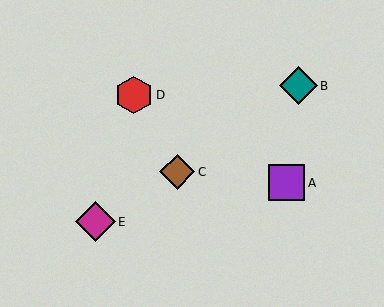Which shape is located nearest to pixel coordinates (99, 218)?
The magenta diamond (labeled E) at (96, 222) is nearest to that location.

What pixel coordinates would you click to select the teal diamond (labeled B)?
Click at (298, 86) to select the teal diamond B.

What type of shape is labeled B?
Shape B is a teal diamond.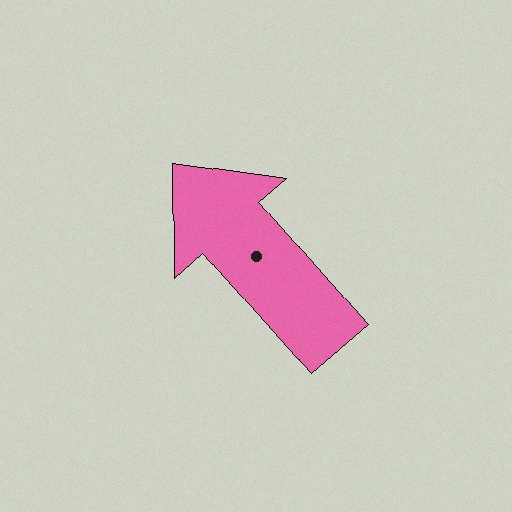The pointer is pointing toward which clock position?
Roughly 11 o'clock.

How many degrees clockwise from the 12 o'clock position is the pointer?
Approximately 319 degrees.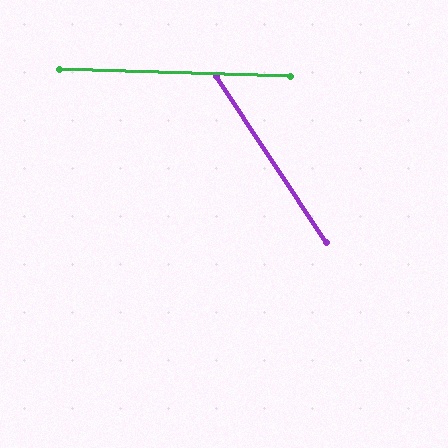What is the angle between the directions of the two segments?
Approximately 55 degrees.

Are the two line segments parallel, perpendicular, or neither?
Neither parallel nor perpendicular — they differ by about 55°.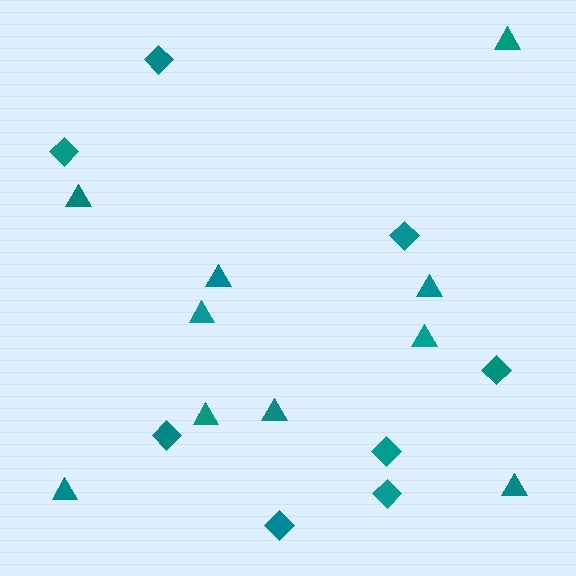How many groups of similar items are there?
There are 2 groups: one group of diamonds (8) and one group of triangles (10).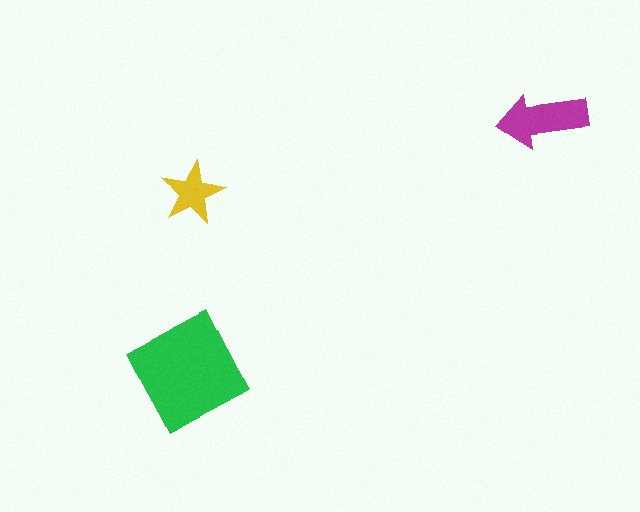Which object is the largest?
The green square.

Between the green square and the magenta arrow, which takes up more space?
The green square.